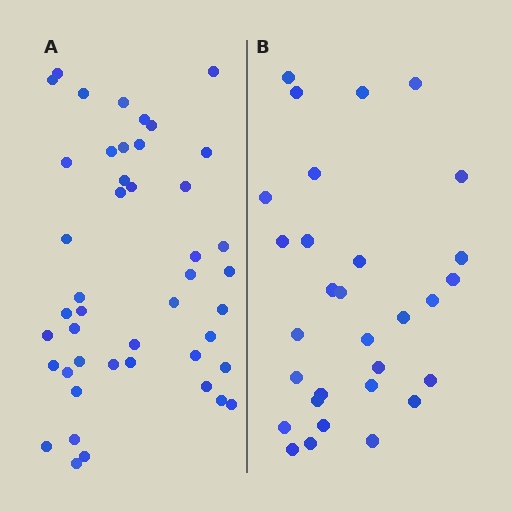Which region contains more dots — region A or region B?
Region A (the left region) has more dots.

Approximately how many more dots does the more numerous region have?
Region A has approximately 15 more dots than region B.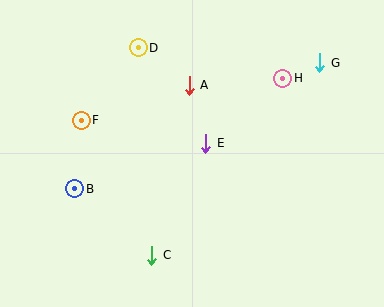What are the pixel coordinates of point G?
Point G is at (320, 63).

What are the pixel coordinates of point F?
Point F is at (81, 120).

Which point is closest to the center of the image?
Point E at (206, 143) is closest to the center.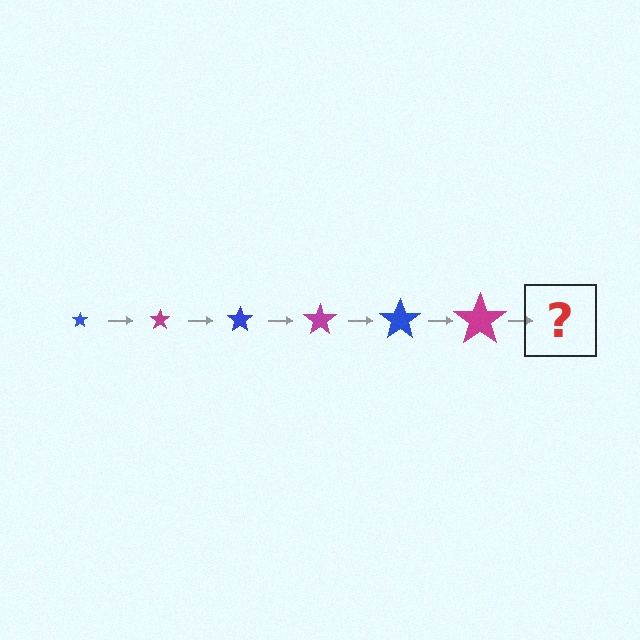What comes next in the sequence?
The next element should be a blue star, larger than the previous one.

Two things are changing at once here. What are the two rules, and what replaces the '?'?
The two rules are that the star grows larger each step and the color cycles through blue and magenta. The '?' should be a blue star, larger than the previous one.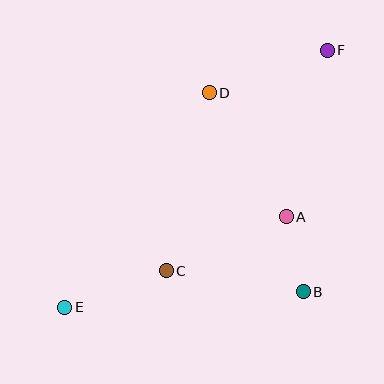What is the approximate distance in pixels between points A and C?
The distance between A and C is approximately 131 pixels.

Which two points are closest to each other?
Points A and B are closest to each other.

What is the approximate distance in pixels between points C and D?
The distance between C and D is approximately 183 pixels.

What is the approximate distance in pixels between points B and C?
The distance between B and C is approximately 139 pixels.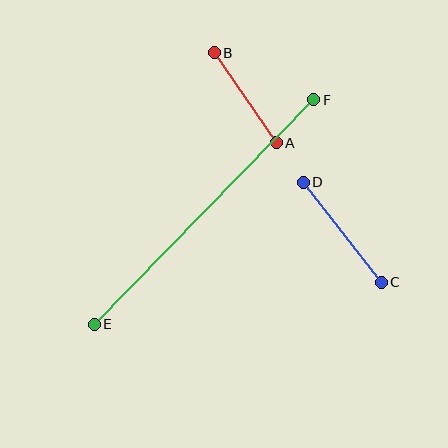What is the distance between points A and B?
The distance is approximately 109 pixels.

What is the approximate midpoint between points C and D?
The midpoint is at approximately (342, 232) pixels.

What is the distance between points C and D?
The distance is approximately 127 pixels.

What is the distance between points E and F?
The distance is approximately 314 pixels.